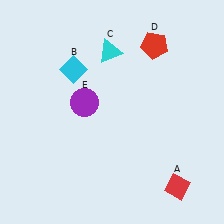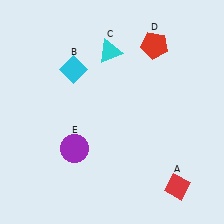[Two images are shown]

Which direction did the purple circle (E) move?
The purple circle (E) moved down.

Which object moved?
The purple circle (E) moved down.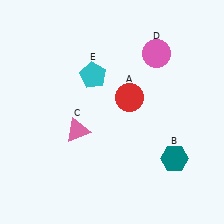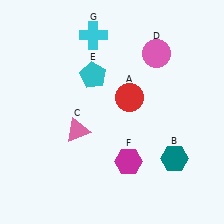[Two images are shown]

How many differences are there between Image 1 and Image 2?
There are 2 differences between the two images.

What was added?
A magenta hexagon (F), a cyan cross (G) were added in Image 2.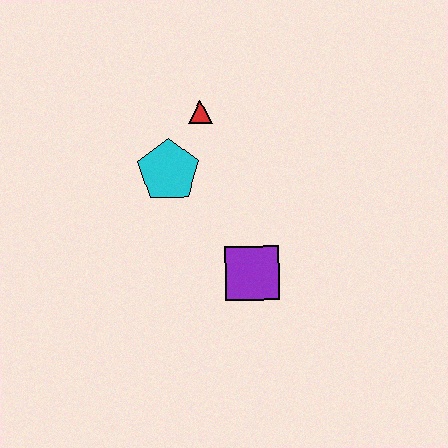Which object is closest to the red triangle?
The cyan pentagon is closest to the red triangle.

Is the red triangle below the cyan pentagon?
No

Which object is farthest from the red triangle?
The purple square is farthest from the red triangle.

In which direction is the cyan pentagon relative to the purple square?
The cyan pentagon is above the purple square.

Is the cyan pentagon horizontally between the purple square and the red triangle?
No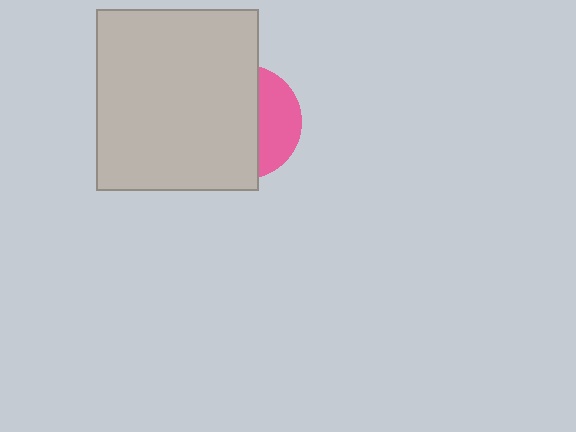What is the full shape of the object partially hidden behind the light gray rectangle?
The partially hidden object is a pink circle.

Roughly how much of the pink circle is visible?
A small part of it is visible (roughly 34%).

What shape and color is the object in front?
The object in front is a light gray rectangle.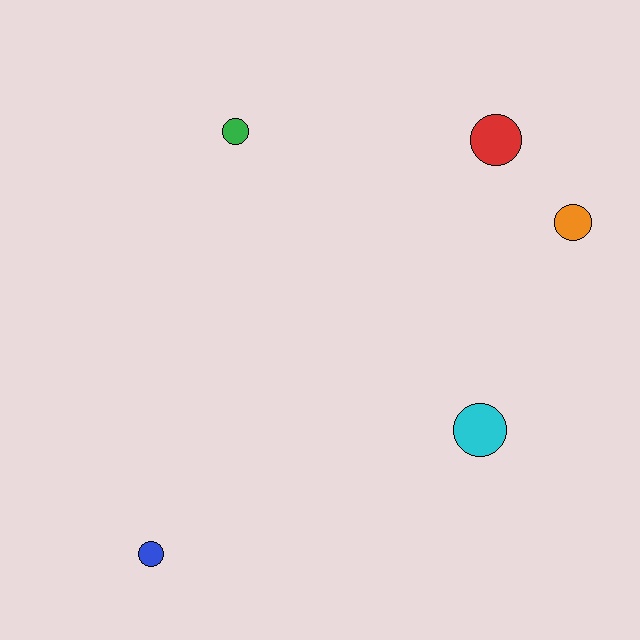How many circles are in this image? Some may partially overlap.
There are 5 circles.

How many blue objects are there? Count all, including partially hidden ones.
There is 1 blue object.